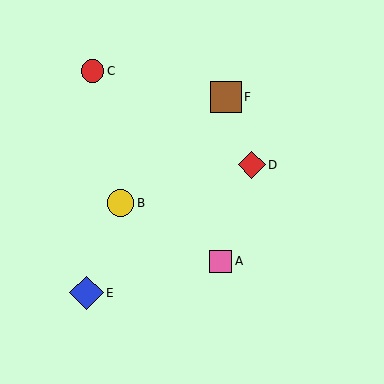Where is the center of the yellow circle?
The center of the yellow circle is at (120, 203).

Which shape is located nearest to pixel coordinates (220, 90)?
The brown square (labeled F) at (226, 97) is nearest to that location.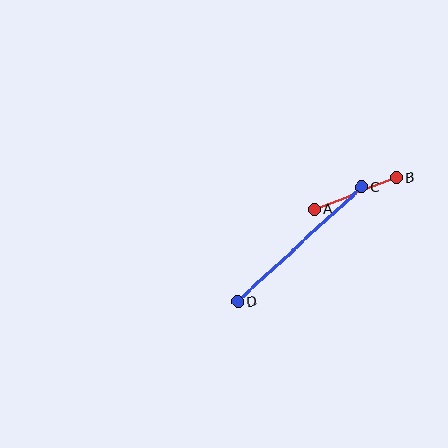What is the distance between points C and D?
The distance is approximately 169 pixels.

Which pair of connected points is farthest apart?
Points C and D are farthest apart.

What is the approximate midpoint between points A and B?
The midpoint is at approximately (355, 193) pixels.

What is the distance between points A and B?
The distance is approximately 88 pixels.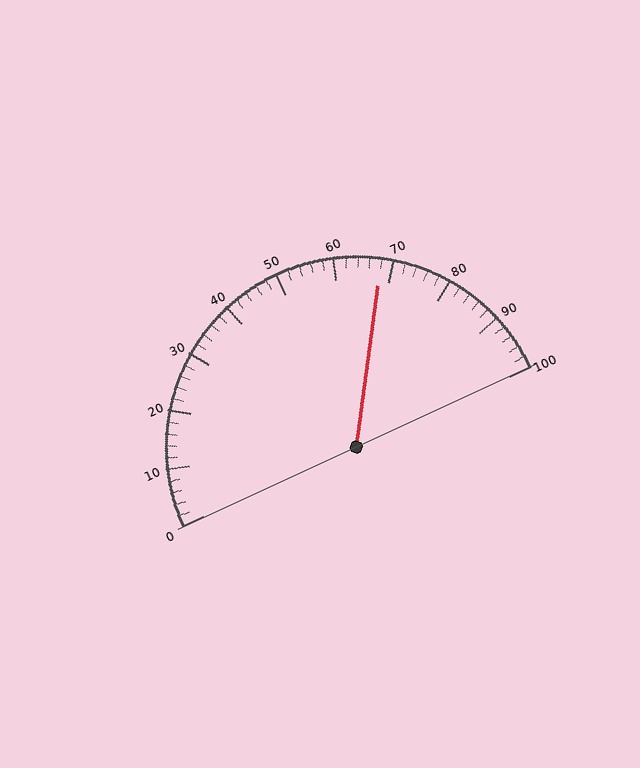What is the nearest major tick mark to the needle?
The nearest major tick mark is 70.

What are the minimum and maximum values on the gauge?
The gauge ranges from 0 to 100.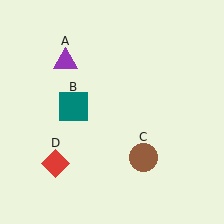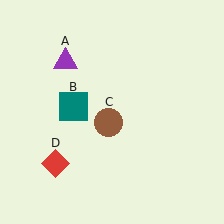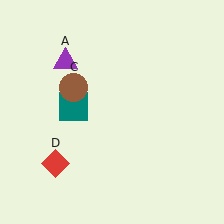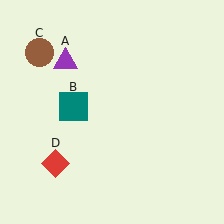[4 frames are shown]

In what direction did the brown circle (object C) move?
The brown circle (object C) moved up and to the left.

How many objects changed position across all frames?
1 object changed position: brown circle (object C).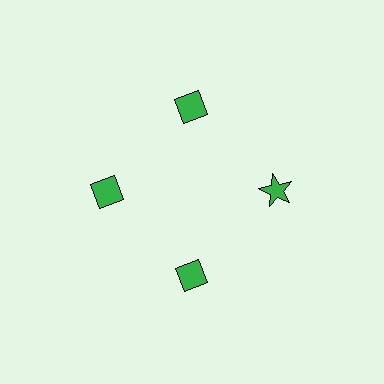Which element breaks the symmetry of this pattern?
The green star at roughly the 3 o'clock position breaks the symmetry. All other shapes are green diamonds.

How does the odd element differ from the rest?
It has a different shape: star instead of diamond.